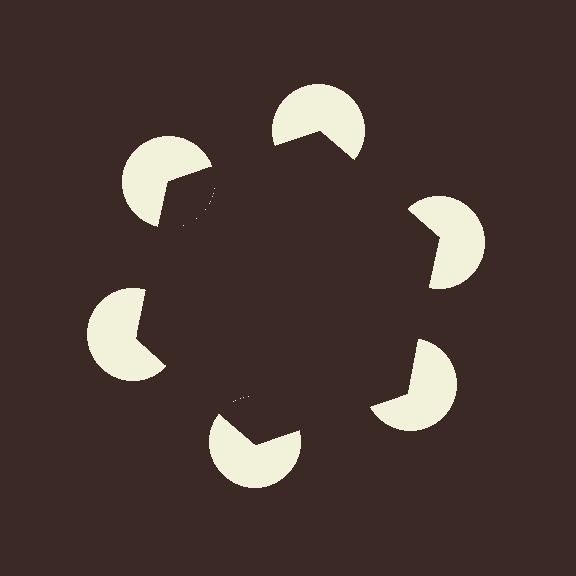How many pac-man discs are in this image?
There are 6 — one at each vertex of the illusory hexagon.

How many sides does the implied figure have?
6 sides.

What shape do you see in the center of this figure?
An illusory hexagon — its edges are inferred from the aligned wedge cuts in the pac-man discs, not physically drawn.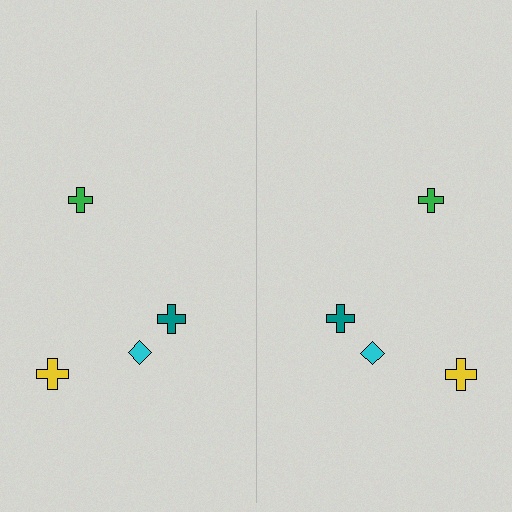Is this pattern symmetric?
Yes, this pattern has bilateral (reflection) symmetry.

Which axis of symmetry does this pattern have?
The pattern has a vertical axis of symmetry running through the center of the image.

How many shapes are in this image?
There are 8 shapes in this image.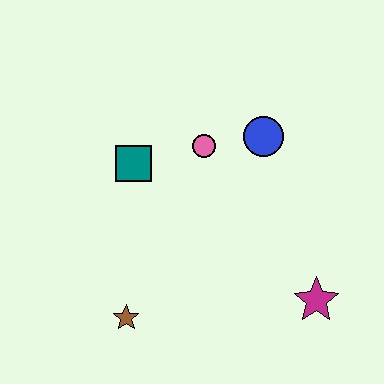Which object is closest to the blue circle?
The pink circle is closest to the blue circle.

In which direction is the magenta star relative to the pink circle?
The magenta star is below the pink circle.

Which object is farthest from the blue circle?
The brown star is farthest from the blue circle.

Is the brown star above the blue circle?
No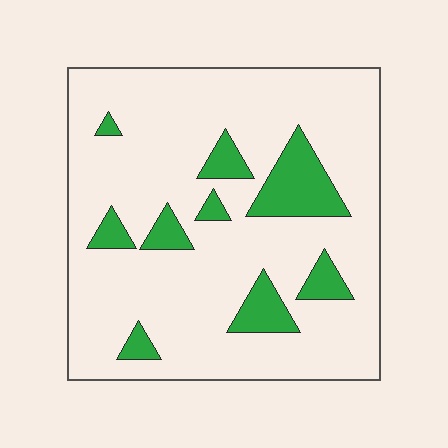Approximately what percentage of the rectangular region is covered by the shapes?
Approximately 15%.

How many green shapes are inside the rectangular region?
9.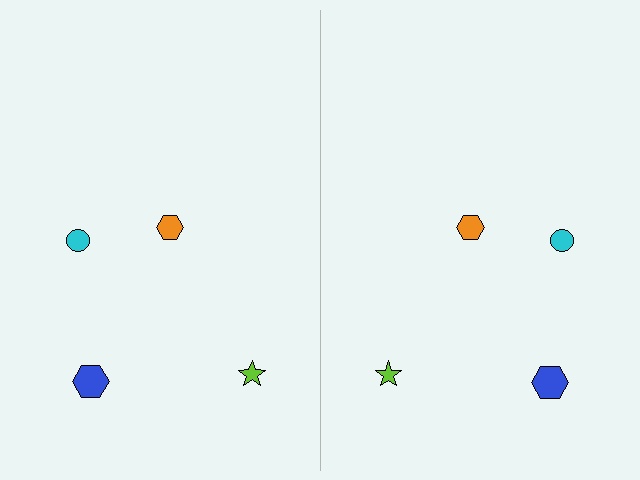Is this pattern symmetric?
Yes, this pattern has bilateral (reflection) symmetry.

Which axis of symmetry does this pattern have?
The pattern has a vertical axis of symmetry running through the center of the image.